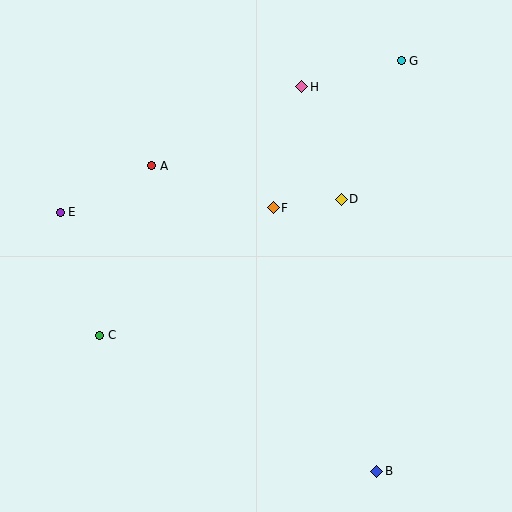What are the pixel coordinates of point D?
Point D is at (341, 199).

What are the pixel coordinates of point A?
Point A is at (152, 166).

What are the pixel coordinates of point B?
Point B is at (377, 471).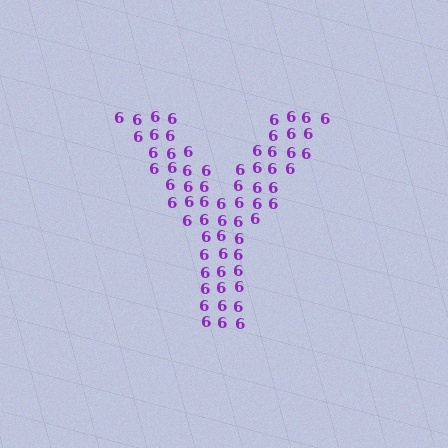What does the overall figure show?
The overall figure shows the letter Y.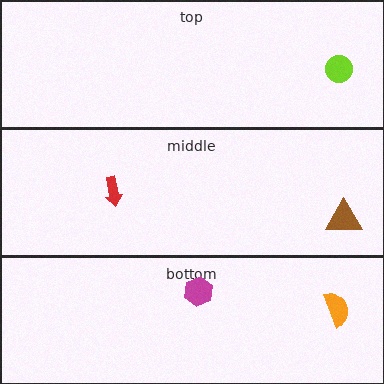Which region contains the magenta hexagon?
The bottom region.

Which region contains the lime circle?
The top region.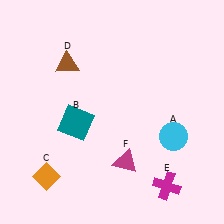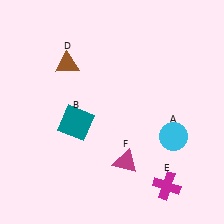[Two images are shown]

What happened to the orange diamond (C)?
The orange diamond (C) was removed in Image 2. It was in the bottom-left area of Image 1.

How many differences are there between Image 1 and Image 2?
There is 1 difference between the two images.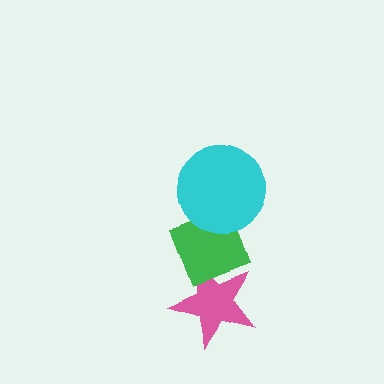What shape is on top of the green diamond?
The cyan circle is on top of the green diamond.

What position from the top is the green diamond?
The green diamond is 2nd from the top.